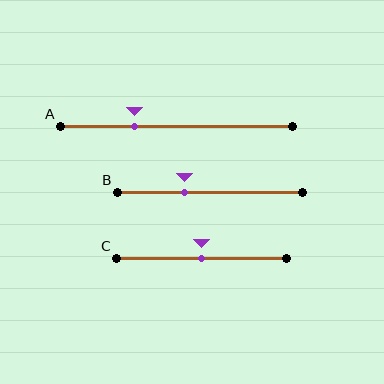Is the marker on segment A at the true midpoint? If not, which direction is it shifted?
No, the marker on segment A is shifted to the left by about 18% of the segment length.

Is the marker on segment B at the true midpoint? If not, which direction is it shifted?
No, the marker on segment B is shifted to the left by about 14% of the segment length.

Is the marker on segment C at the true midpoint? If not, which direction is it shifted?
Yes, the marker on segment C is at the true midpoint.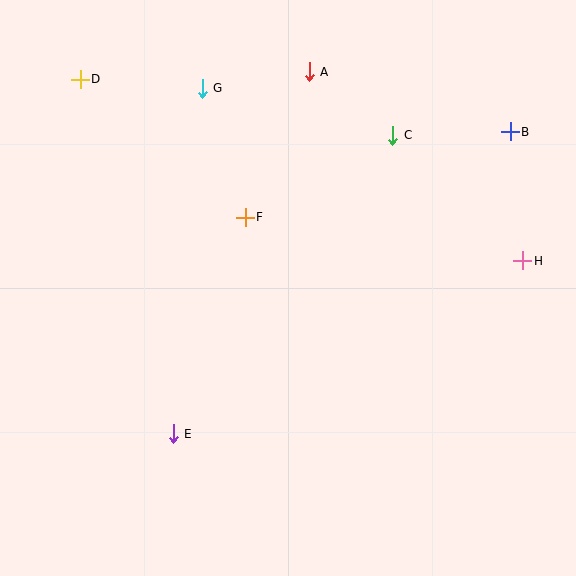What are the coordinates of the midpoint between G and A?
The midpoint between G and A is at (256, 80).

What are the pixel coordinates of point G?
Point G is at (202, 88).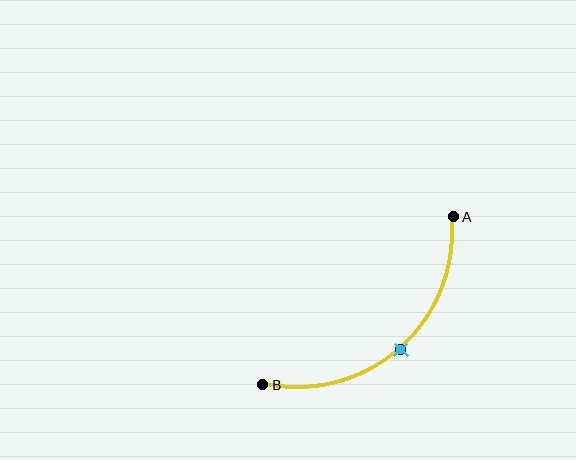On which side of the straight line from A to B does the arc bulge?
The arc bulges below and to the right of the straight line connecting A and B.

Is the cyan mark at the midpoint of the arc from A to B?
Yes. The cyan mark lies on the arc at equal arc-length from both A and B — it is the arc midpoint.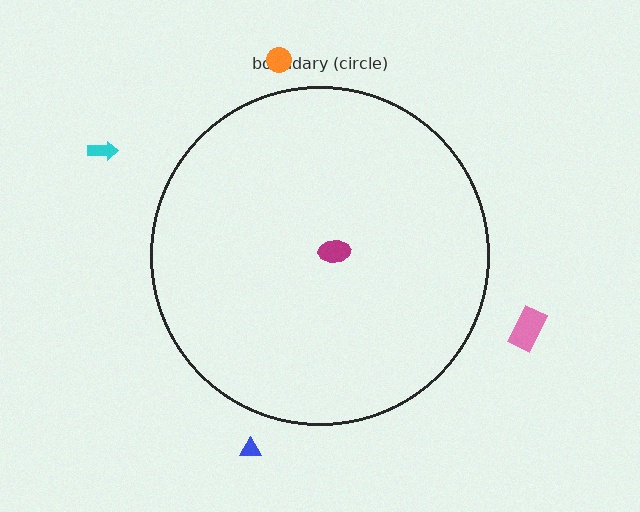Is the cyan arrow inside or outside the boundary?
Outside.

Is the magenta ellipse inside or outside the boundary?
Inside.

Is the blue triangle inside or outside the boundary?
Outside.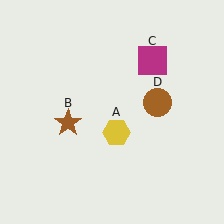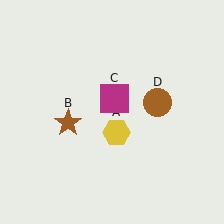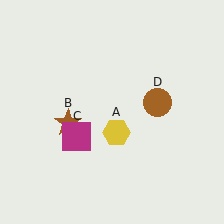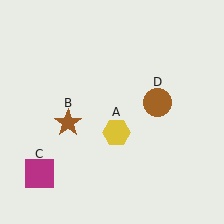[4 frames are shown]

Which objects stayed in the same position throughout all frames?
Yellow hexagon (object A) and brown star (object B) and brown circle (object D) remained stationary.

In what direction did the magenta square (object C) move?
The magenta square (object C) moved down and to the left.